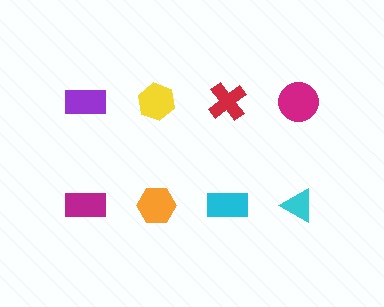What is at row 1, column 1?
A purple rectangle.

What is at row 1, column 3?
A red cross.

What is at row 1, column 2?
A yellow hexagon.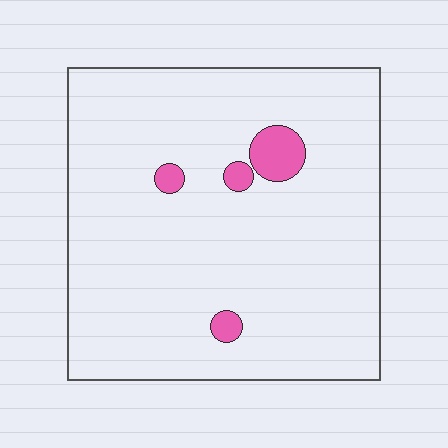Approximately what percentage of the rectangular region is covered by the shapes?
Approximately 5%.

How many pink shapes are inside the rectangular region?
4.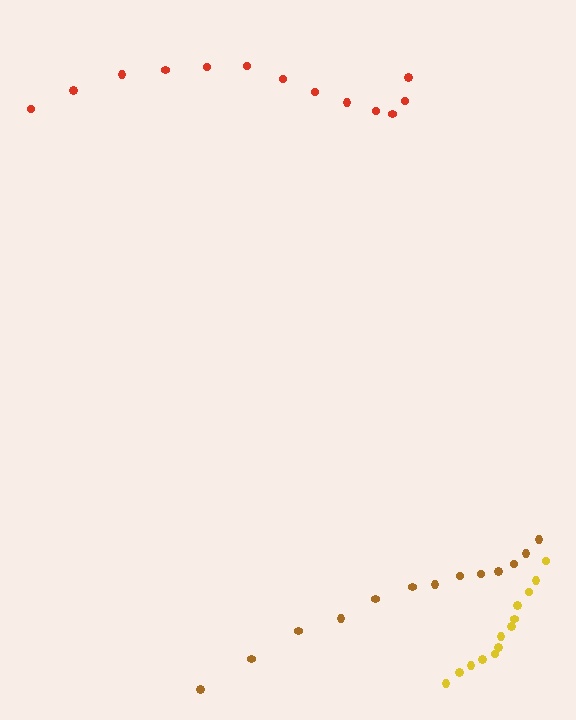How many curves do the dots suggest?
There are 3 distinct paths.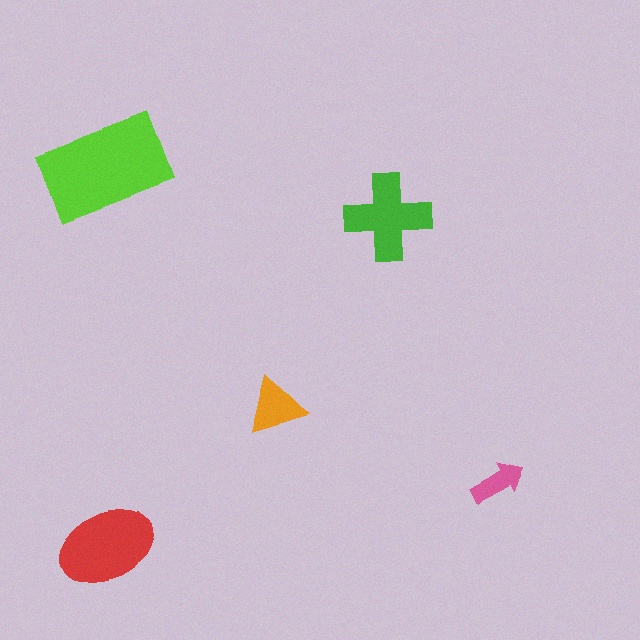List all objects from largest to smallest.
The lime rectangle, the red ellipse, the green cross, the orange triangle, the pink arrow.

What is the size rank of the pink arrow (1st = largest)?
5th.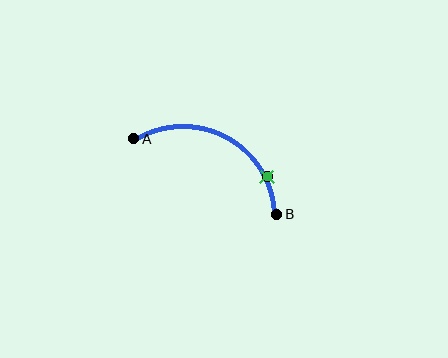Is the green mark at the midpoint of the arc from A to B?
No. The green mark lies on the arc but is closer to endpoint B. The arc midpoint would be at the point on the curve equidistant along the arc from both A and B.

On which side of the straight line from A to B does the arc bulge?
The arc bulges above the straight line connecting A and B.